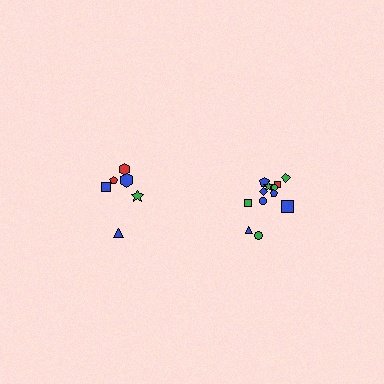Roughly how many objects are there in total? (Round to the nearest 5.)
Roughly 20 objects in total.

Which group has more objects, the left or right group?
The right group.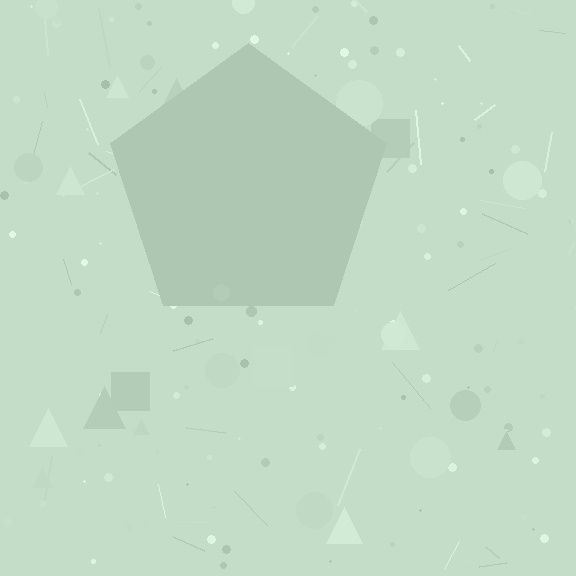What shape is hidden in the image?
A pentagon is hidden in the image.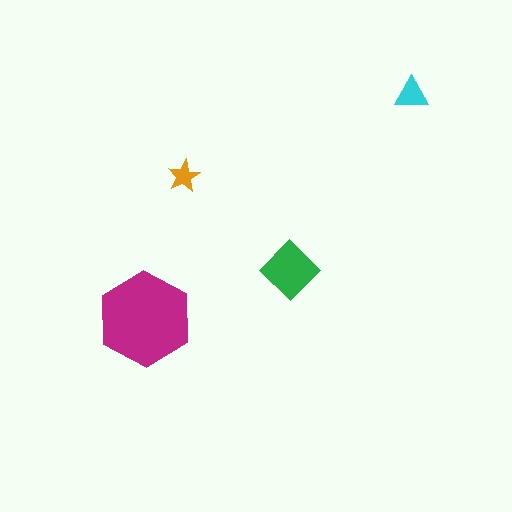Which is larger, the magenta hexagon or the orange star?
The magenta hexagon.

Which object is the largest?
The magenta hexagon.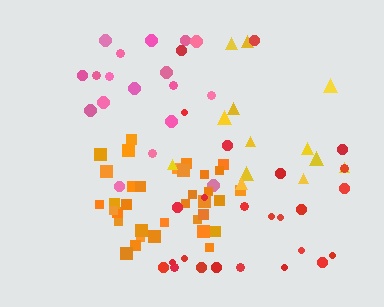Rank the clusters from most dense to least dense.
orange, red, pink, yellow.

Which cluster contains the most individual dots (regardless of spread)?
Orange (35).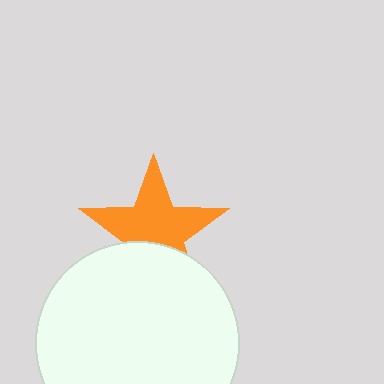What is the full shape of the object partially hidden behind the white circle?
The partially hidden object is an orange star.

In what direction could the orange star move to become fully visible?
The orange star could move up. That would shift it out from behind the white circle entirely.